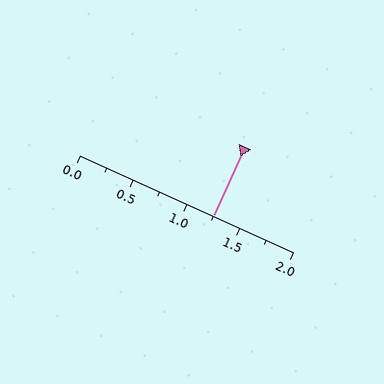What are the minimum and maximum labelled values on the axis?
The axis runs from 0.0 to 2.0.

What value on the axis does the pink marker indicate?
The marker indicates approximately 1.25.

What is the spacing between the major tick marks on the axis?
The major ticks are spaced 0.5 apart.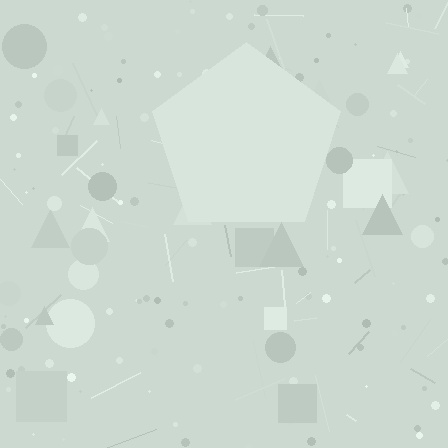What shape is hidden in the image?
A pentagon is hidden in the image.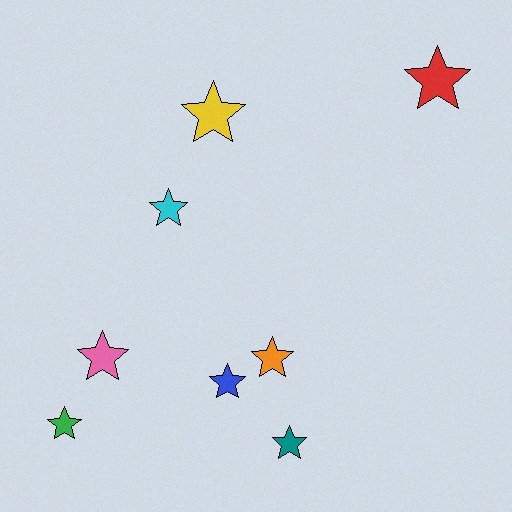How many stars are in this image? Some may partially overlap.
There are 8 stars.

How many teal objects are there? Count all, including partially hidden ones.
There is 1 teal object.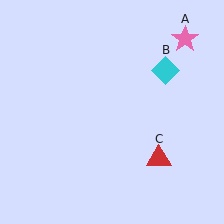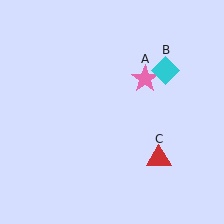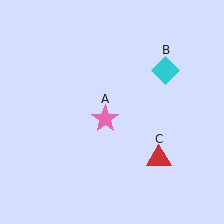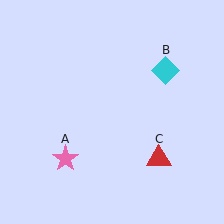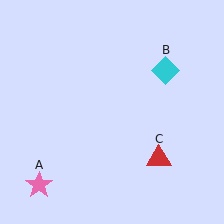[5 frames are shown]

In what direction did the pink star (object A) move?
The pink star (object A) moved down and to the left.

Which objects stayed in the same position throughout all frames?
Cyan diamond (object B) and red triangle (object C) remained stationary.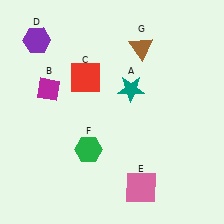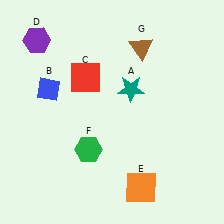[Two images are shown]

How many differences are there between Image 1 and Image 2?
There are 2 differences between the two images.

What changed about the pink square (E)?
In Image 1, E is pink. In Image 2, it changed to orange.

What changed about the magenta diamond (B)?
In Image 1, B is magenta. In Image 2, it changed to blue.